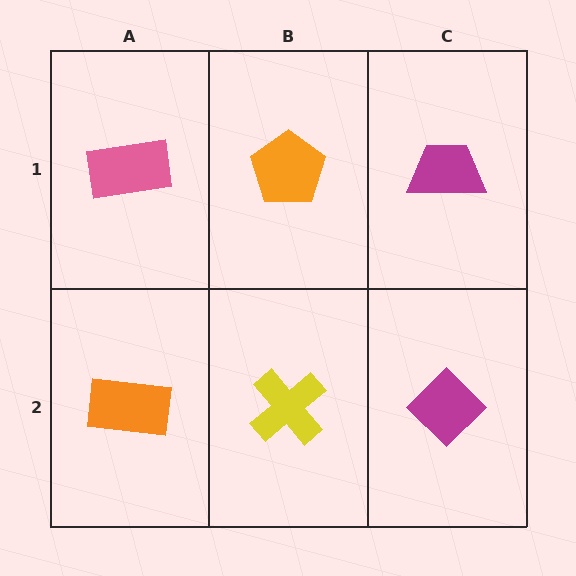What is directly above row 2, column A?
A pink rectangle.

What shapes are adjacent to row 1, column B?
A yellow cross (row 2, column B), a pink rectangle (row 1, column A), a magenta trapezoid (row 1, column C).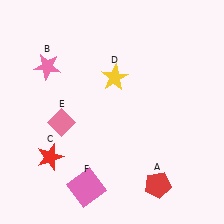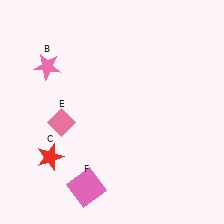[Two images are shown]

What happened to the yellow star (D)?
The yellow star (D) was removed in Image 2. It was in the top-right area of Image 1.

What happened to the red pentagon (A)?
The red pentagon (A) was removed in Image 2. It was in the bottom-right area of Image 1.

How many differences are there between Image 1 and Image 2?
There are 2 differences between the two images.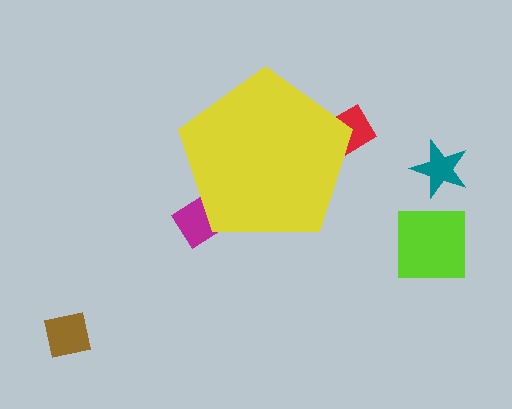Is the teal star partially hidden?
No, the teal star is fully visible.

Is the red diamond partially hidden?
Yes, the red diamond is partially hidden behind the yellow pentagon.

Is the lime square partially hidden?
No, the lime square is fully visible.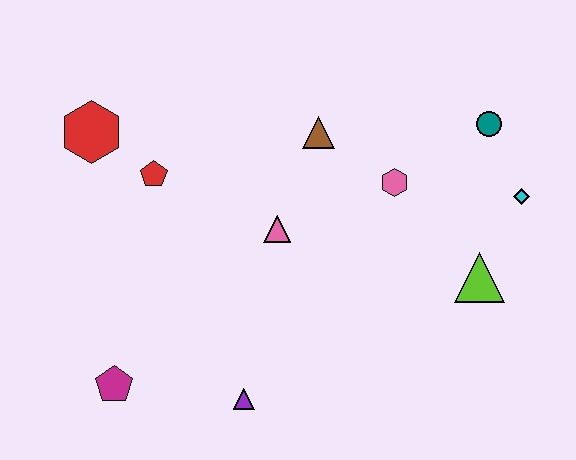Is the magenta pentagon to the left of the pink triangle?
Yes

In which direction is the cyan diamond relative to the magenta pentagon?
The cyan diamond is to the right of the magenta pentagon.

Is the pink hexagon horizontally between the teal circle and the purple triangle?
Yes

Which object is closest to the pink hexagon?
The brown triangle is closest to the pink hexagon.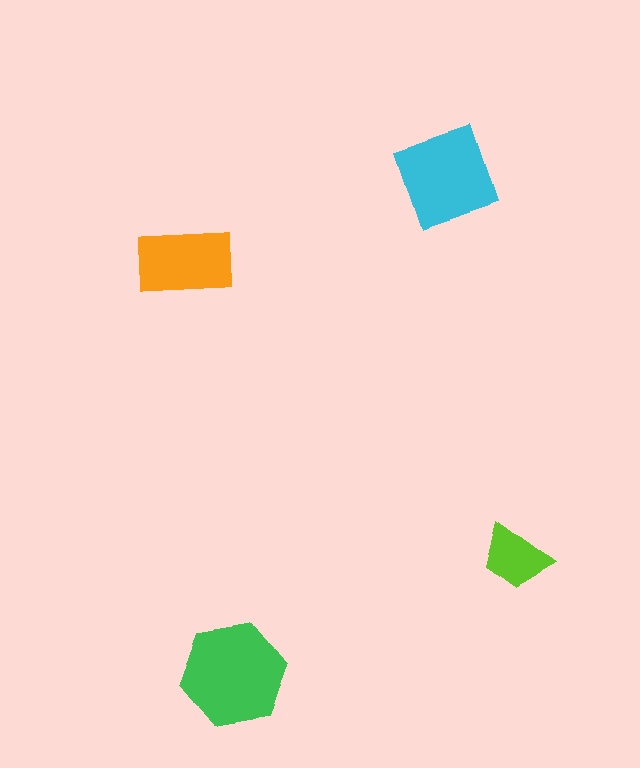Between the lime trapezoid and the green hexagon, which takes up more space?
The green hexagon.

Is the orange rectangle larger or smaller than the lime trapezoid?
Larger.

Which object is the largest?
The green hexagon.